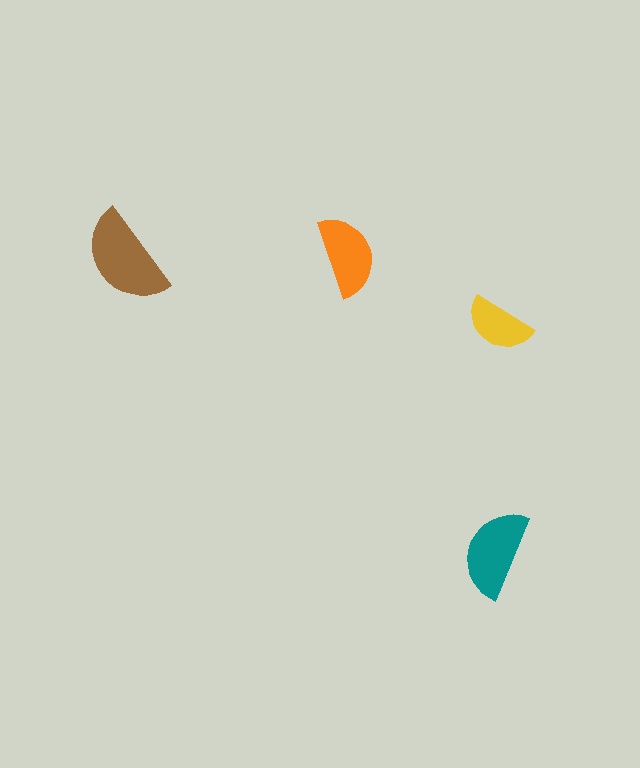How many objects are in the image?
There are 4 objects in the image.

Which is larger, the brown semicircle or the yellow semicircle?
The brown one.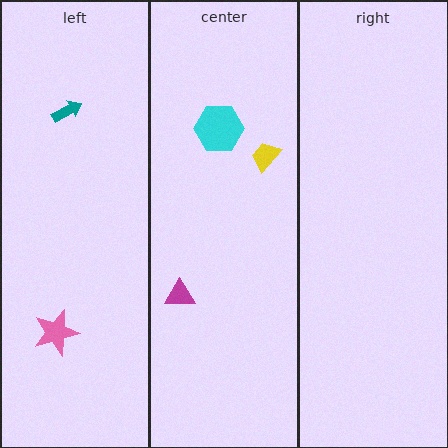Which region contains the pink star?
The left region.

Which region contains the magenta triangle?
The center region.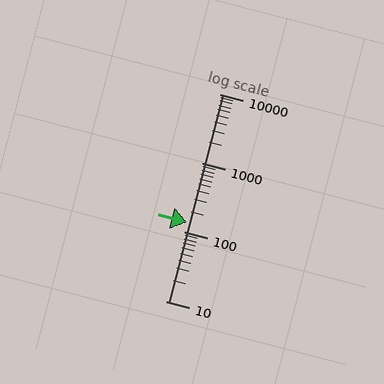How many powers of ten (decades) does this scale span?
The scale spans 3 decades, from 10 to 10000.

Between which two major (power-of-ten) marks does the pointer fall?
The pointer is between 100 and 1000.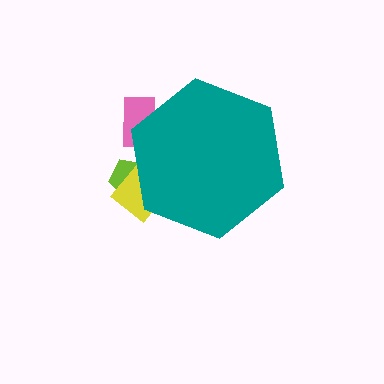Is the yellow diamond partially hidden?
Yes, the yellow diamond is partially hidden behind the teal hexagon.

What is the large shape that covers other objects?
A teal hexagon.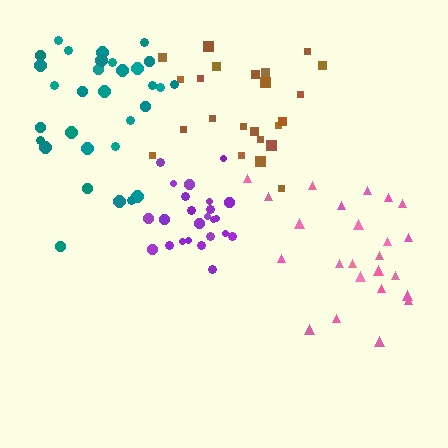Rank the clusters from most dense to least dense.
purple, teal, brown, pink.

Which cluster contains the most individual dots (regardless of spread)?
Teal (32).